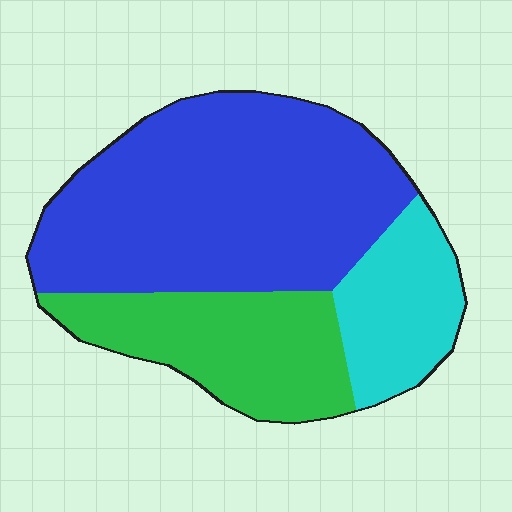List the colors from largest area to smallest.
From largest to smallest: blue, green, cyan.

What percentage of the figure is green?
Green covers about 25% of the figure.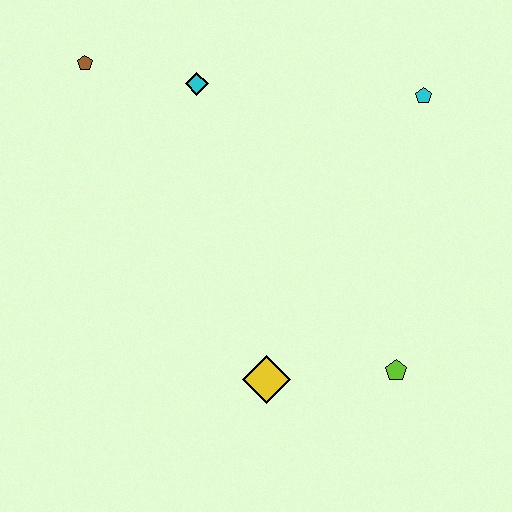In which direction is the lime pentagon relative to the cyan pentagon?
The lime pentagon is below the cyan pentagon.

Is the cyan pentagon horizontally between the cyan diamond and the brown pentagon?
No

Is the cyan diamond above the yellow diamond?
Yes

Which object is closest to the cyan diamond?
The brown pentagon is closest to the cyan diamond.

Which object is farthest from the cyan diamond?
The lime pentagon is farthest from the cyan diamond.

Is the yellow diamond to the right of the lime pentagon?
No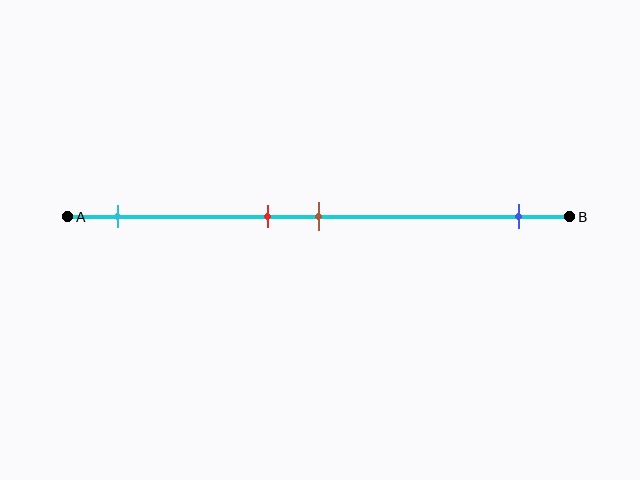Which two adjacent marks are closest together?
The red and brown marks are the closest adjacent pair.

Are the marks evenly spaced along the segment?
No, the marks are not evenly spaced.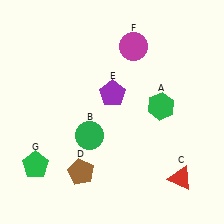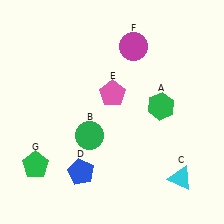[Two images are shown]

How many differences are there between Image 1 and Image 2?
There are 3 differences between the two images.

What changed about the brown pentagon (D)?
In Image 1, D is brown. In Image 2, it changed to blue.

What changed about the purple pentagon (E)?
In Image 1, E is purple. In Image 2, it changed to pink.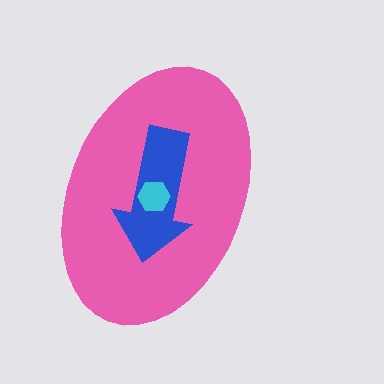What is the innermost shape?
The cyan hexagon.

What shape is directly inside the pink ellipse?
The blue arrow.